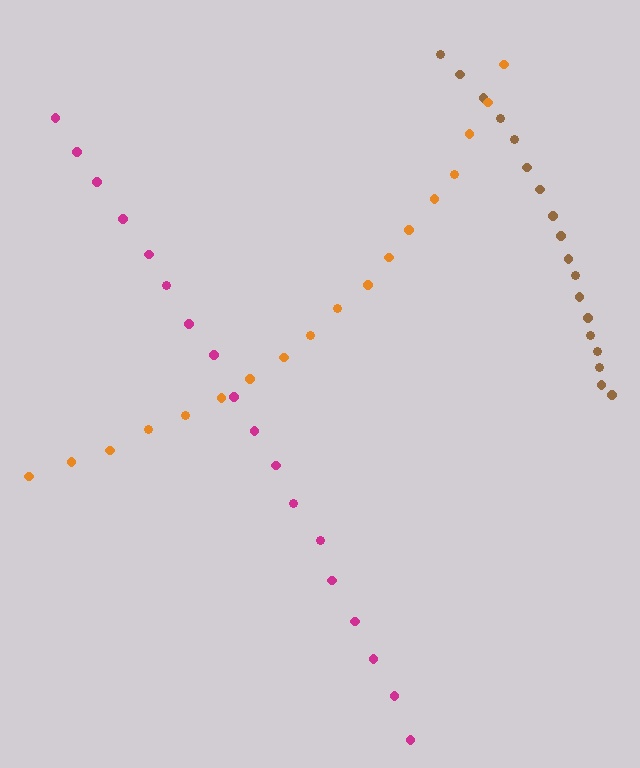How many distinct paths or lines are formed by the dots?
There are 3 distinct paths.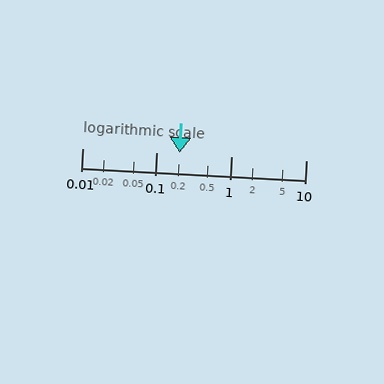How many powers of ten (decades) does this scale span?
The scale spans 3 decades, from 0.01 to 10.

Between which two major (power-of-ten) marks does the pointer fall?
The pointer is between 0.1 and 1.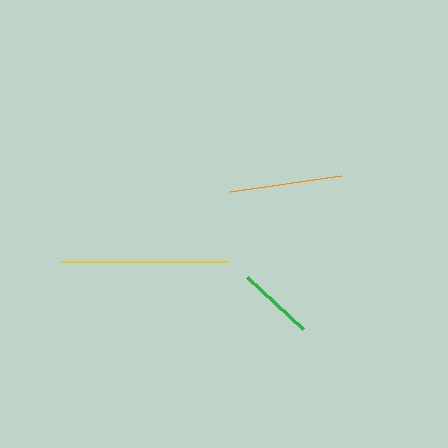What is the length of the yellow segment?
The yellow segment is approximately 168 pixels long.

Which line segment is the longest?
The yellow line is the longest at approximately 168 pixels.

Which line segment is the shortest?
The green line is the shortest at approximately 76 pixels.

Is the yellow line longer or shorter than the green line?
The yellow line is longer than the green line.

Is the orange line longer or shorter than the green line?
The orange line is longer than the green line.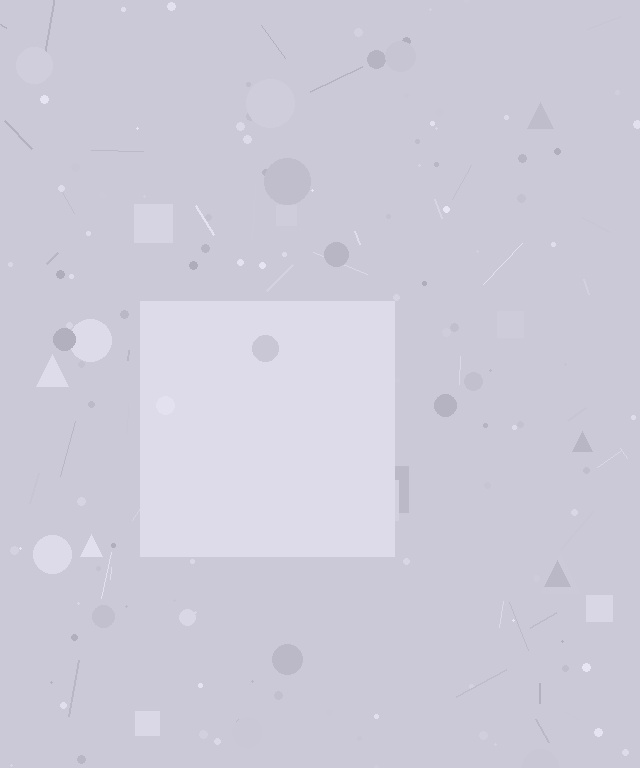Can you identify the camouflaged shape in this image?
The camouflaged shape is a square.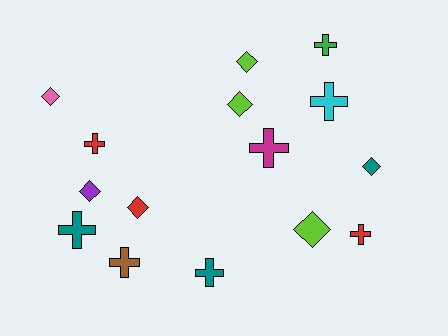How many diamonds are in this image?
There are 7 diamonds.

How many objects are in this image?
There are 15 objects.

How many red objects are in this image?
There are 3 red objects.